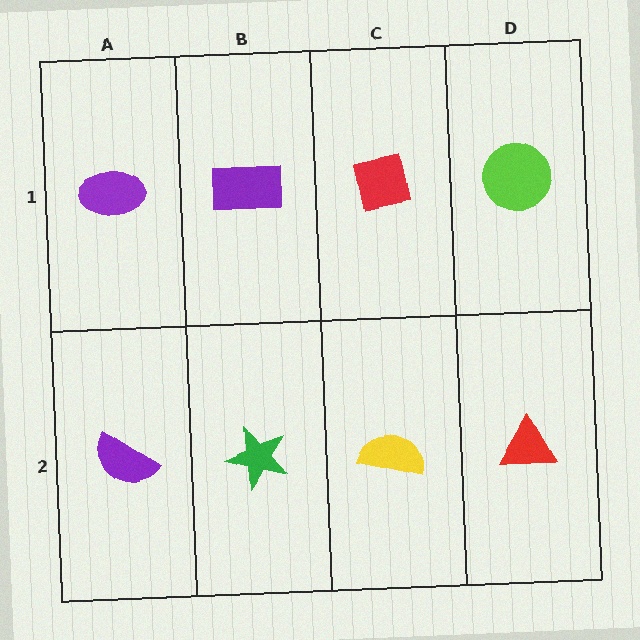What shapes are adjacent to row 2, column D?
A lime circle (row 1, column D), a yellow semicircle (row 2, column C).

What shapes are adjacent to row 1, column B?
A green star (row 2, column B), a purple ellipse (row 1, column A), a red square (row 1, column C).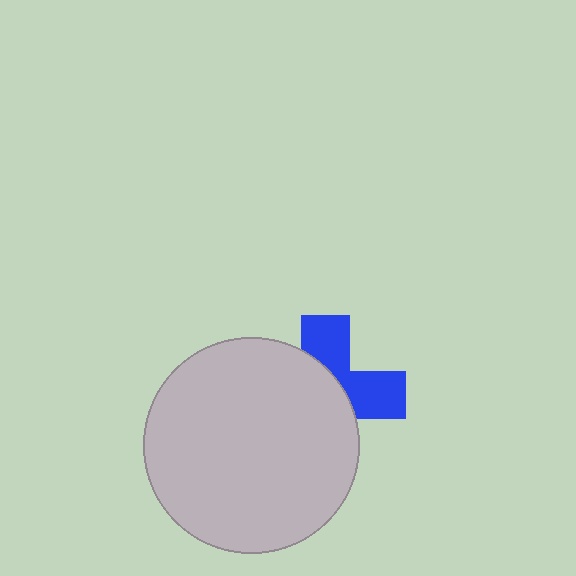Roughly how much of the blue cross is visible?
A small part of it is visible (roughly 40%).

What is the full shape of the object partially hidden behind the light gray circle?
The partially hidden object is a blue cross.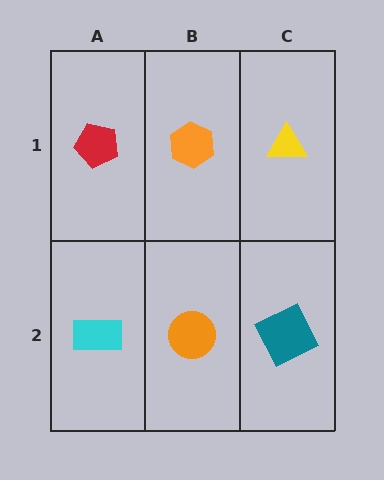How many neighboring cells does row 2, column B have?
3.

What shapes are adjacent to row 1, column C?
A teal square (row 2, column C), an orange hexagon (row 1, column B).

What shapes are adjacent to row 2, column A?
A red pentagon (row 1, column A), an orange circle (row 2, column B).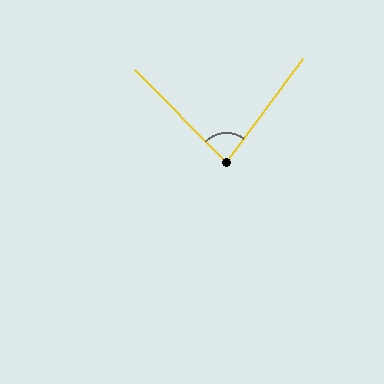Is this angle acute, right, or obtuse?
It is acute.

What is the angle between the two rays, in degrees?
Approximately 81 degrees.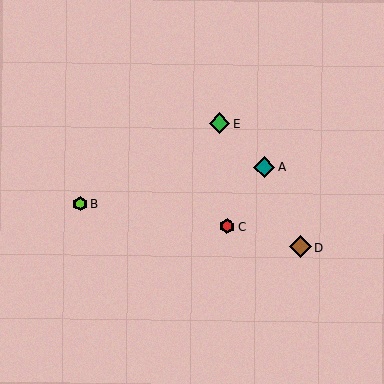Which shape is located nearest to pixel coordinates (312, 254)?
The brown diamond (labeled D) at (301, 247) is nearest to that location.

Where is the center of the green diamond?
The center of the green diamond is at (219, 123).